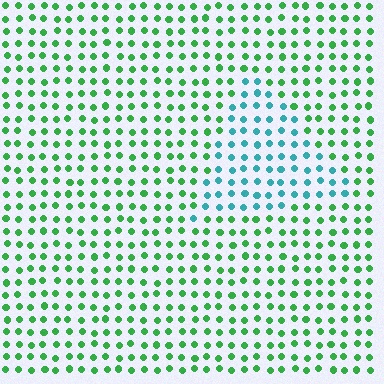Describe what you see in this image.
The image is filled with small green elements in a uniform arrangement. A triangle-shaped region is visible where the elements are tinted to a slightly different hue, forming a subtle color boundary.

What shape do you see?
I see a triangle.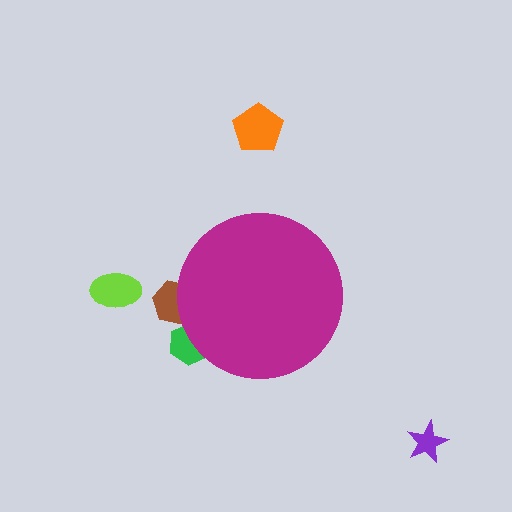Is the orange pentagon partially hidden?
No, the orange pentagon is fully visible.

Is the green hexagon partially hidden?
Yes, the green hexagon is partially hidden behind the magenta circle.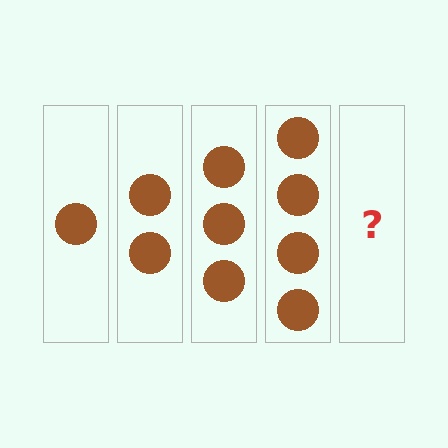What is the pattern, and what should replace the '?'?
The pattern is that each step adds one more circle. The '?' should be 5 circles.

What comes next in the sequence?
The next element should be 5 circles.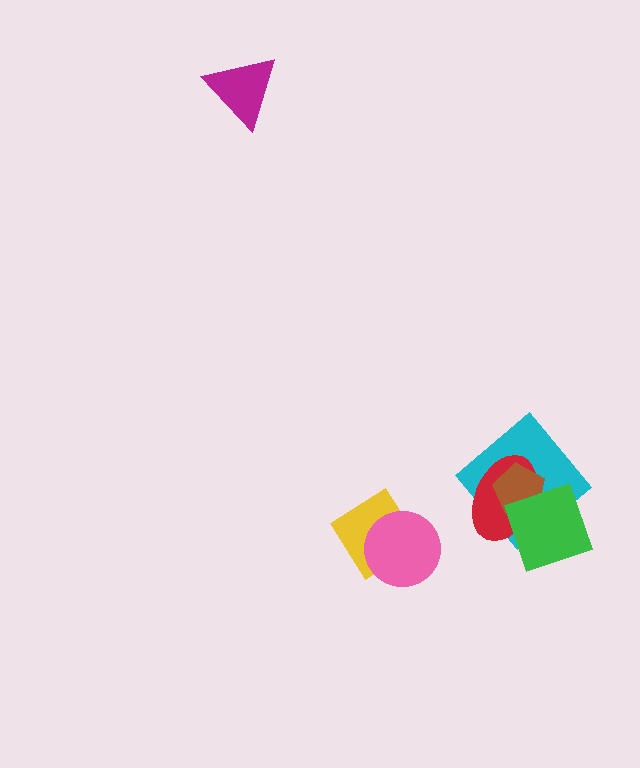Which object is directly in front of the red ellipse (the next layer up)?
The brown pentagon is directly in front of the red ellipse.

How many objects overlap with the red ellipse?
3 objects overlap with the red ellipse.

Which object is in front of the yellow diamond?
The pink circle is in front of the yellow diamond.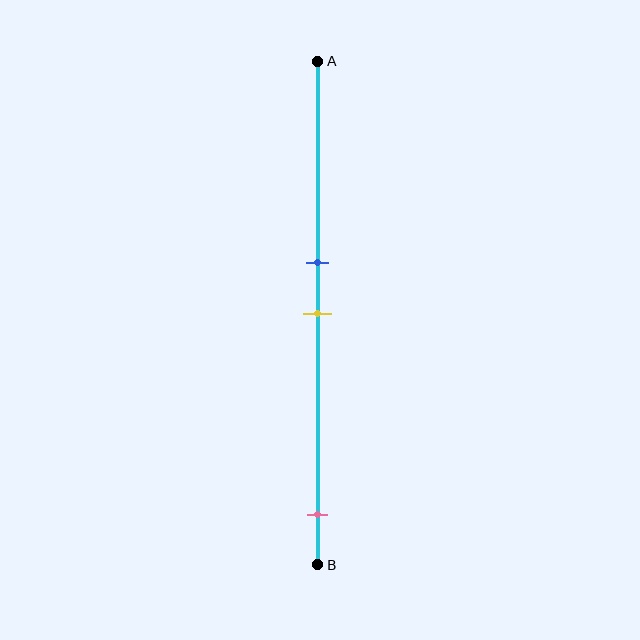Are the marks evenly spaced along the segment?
No, the marks are not evenly spaced.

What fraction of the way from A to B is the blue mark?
The blue mark is approximately 40% (0.4) of the way from A to B.